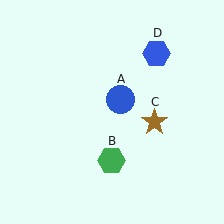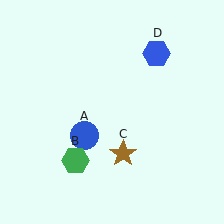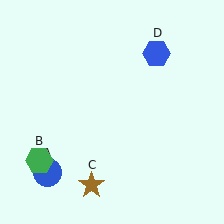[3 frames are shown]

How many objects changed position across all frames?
3 objects changed position: blue circle (object A), green hexagon (object B), brown star (object C).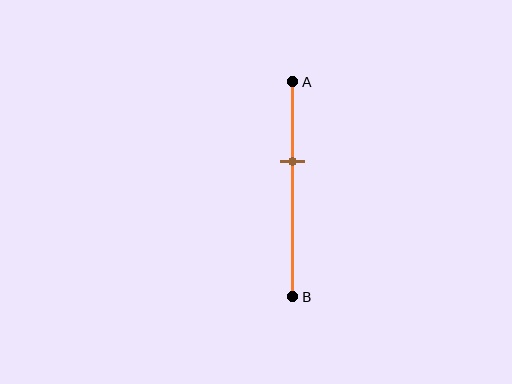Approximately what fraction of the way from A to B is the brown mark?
The brown mark is approximately 35% of the way from A to B.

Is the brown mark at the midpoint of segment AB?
No, the mark is at about 35% from A, not at the 50% midpoint.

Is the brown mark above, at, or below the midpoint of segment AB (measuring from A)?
The brown mark is above the midpoint of segment AB.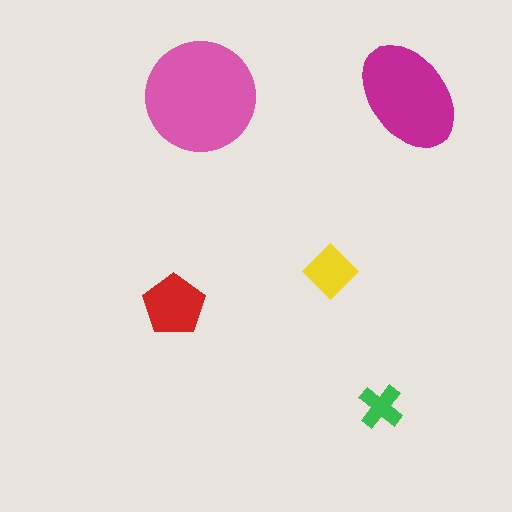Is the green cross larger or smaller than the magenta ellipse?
Smaller.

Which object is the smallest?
The green cross.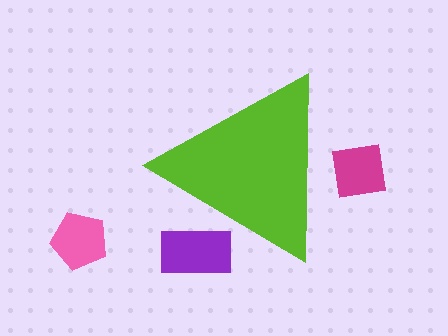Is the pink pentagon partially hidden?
No, the pink pentagon is fully visible.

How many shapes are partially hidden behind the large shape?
2 shapes are partially hidden.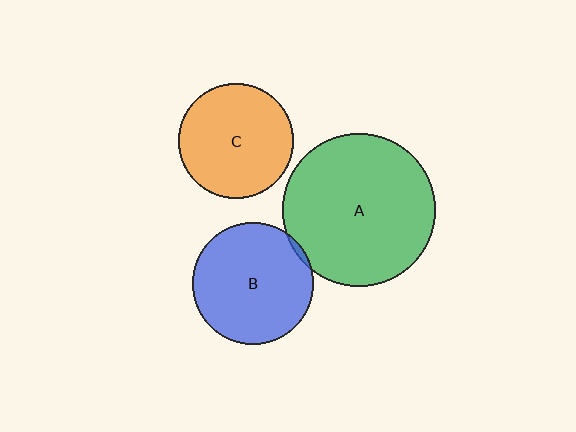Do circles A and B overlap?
Yes.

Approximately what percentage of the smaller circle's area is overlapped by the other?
Approximately 5%.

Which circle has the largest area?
Circle A (green).